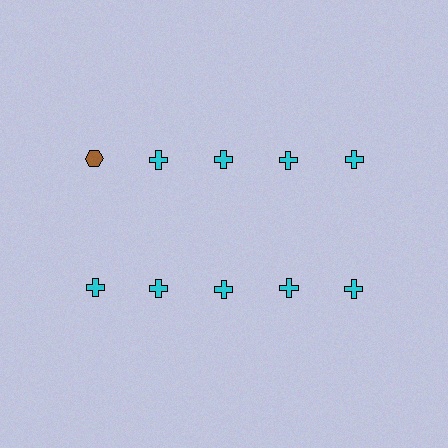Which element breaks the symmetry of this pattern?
The brown hexagon in the top row, leftmost column breaks the symmetry. All other shapes are cyan crosses.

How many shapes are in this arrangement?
There are 10 shapes arranged in a grid pattern.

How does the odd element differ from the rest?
It differs in both color (brown instead of cyan) and shape (hexagon instead of cross).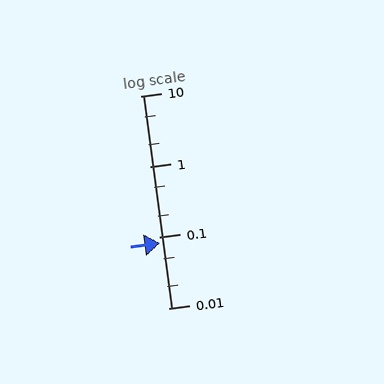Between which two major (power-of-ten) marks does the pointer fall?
The pointer is between 0.01 and 0.1.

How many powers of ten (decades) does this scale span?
The scale spans 3 decades, from 0.01 to 10.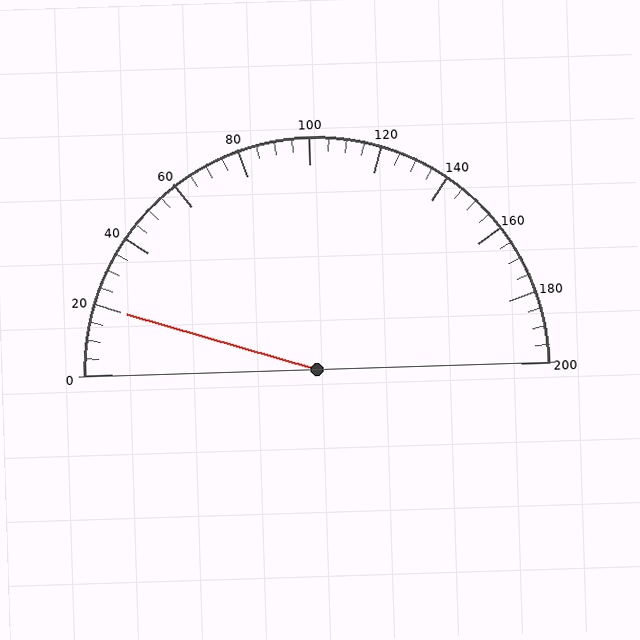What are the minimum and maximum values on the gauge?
The gauge ranges from 0 to 200.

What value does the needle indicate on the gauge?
The needle indicates approximately 20.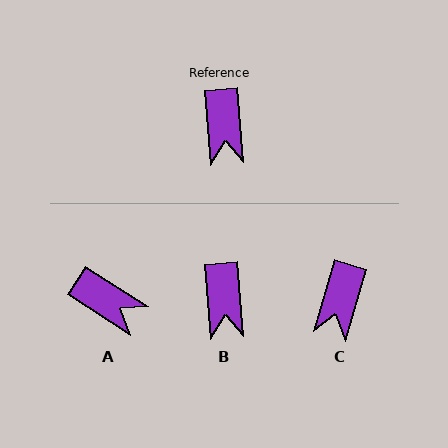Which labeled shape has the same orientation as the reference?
B.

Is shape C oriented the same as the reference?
No, it is off by about 20 degrees.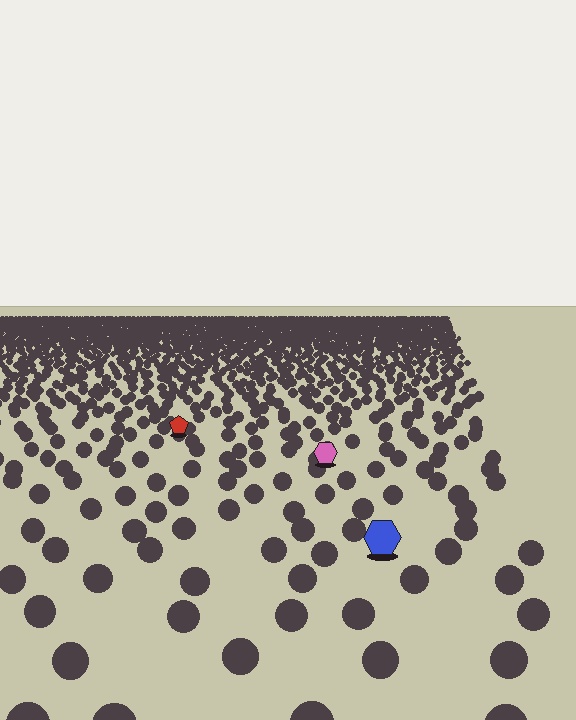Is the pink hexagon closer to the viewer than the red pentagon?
Yes. The pink hexagon is closer — you can tell from the texture gradient: the ground texture is coarser near it.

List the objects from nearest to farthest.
From nearest to farthest: the blue hexagon, the pink hexagon, the red pentagon.